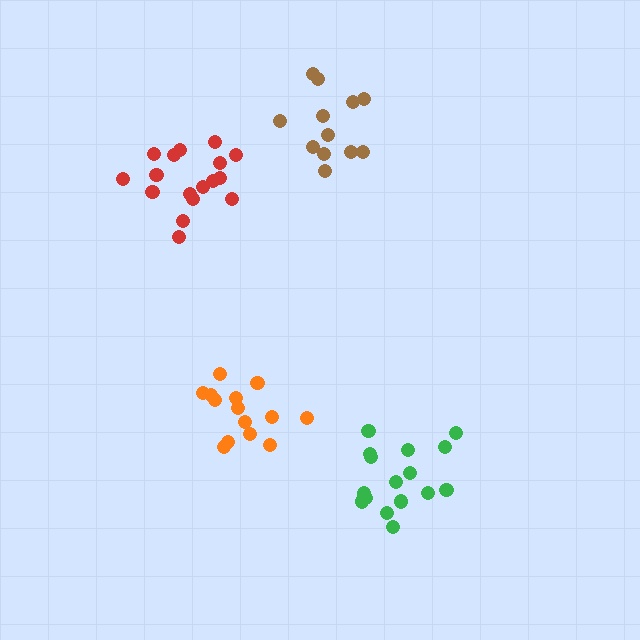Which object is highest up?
The brown cluster is topmost.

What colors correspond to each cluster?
The clusters are colored: green, red, brown, orange.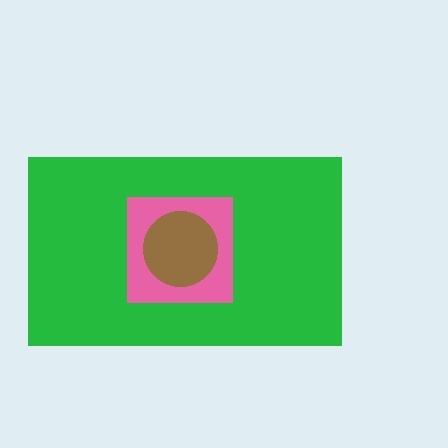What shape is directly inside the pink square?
The brown circle.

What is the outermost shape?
The green rectangle.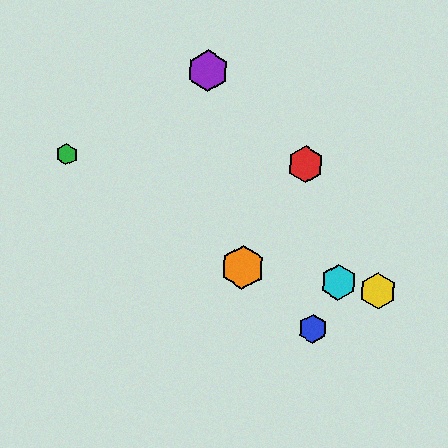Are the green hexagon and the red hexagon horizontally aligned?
Yes, both are at y≈154.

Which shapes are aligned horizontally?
The red hexagon, the green hexagon are aligned horizontally.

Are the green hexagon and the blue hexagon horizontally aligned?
No, the green hexagon is at y≈154 and the blue hexagon is at y≈329.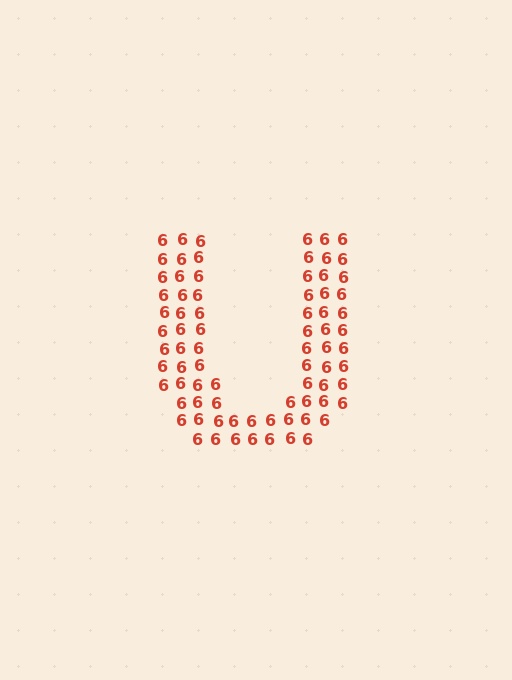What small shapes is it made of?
It is made of small digit 6's.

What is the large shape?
The large shape is the letter U.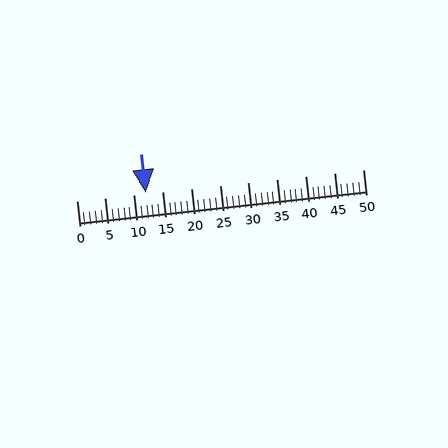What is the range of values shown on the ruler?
The ruler shows values from 0 to 50.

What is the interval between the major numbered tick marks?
The major tick marks are spaced 5 units apart.